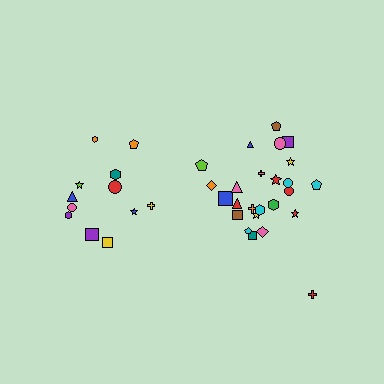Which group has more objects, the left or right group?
The right group.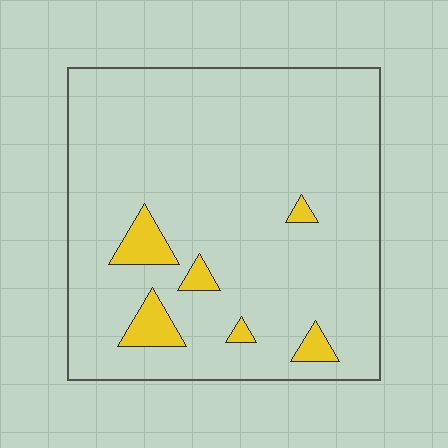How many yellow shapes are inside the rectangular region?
6.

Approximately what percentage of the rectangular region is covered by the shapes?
Approximately 5%.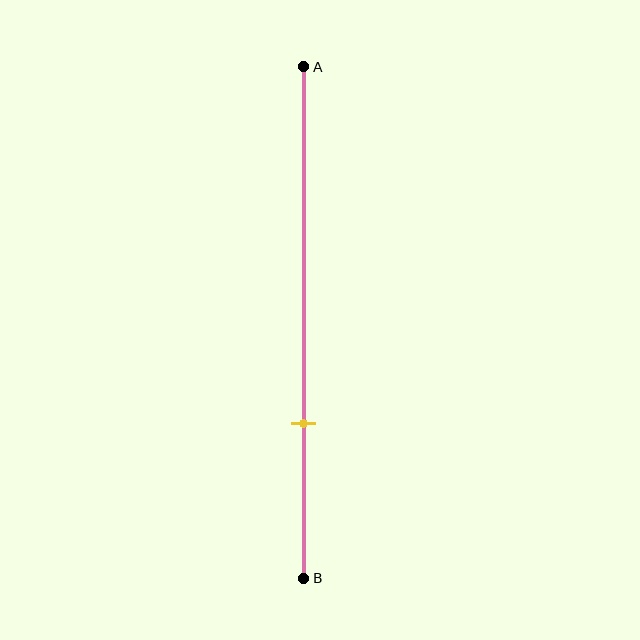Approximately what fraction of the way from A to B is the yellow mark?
The yellow mark is approximately 70% of the way from A to B.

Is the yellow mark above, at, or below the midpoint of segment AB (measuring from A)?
The yellow mark is below the midpoint of segment AB.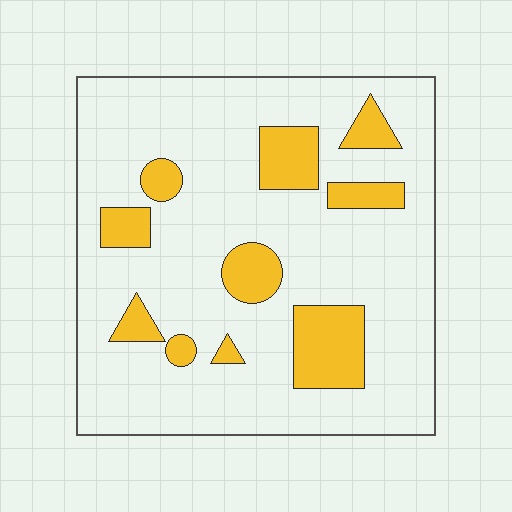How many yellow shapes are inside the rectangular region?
10.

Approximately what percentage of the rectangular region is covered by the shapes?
Approximately 20%.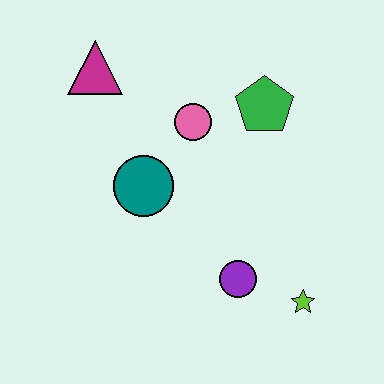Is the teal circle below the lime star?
No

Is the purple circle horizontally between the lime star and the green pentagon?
No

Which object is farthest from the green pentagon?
The lime star is farthest from the green pentagon.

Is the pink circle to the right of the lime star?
No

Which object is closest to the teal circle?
The pink circle is closest to the teal circle.